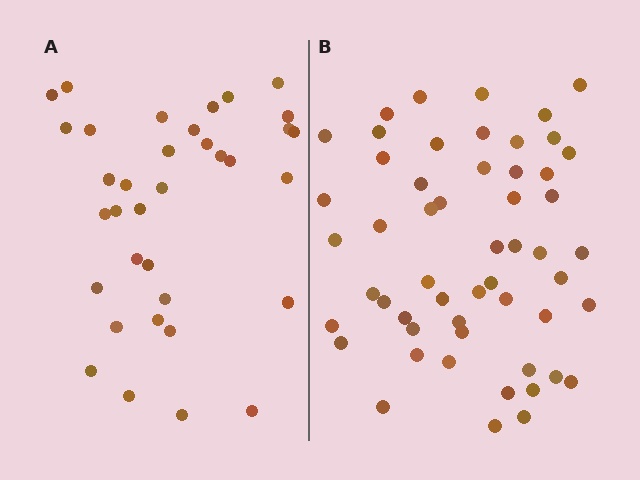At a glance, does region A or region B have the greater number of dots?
Region B (the right region) has more dots.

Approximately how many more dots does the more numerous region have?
Region B has approximately 20 more dots than region A.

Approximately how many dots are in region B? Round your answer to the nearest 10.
About 50 dots. (The exact count is 54, which rounds to 50.)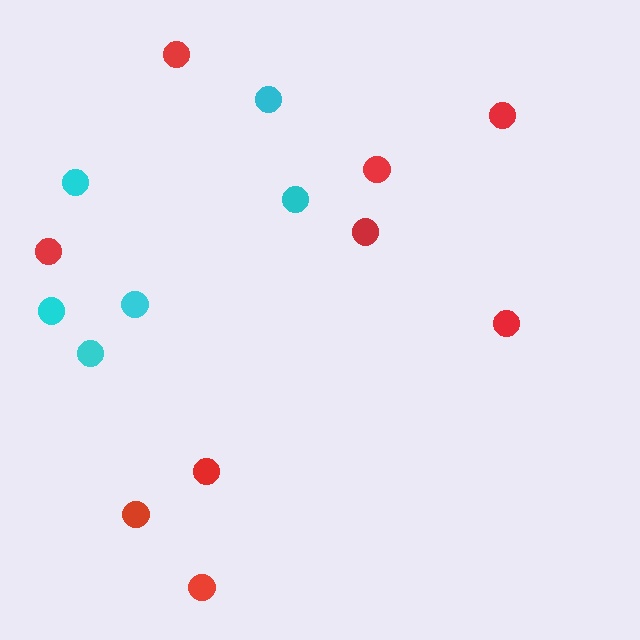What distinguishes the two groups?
There are 2 groups: one group of red circles (9) and one group of cyan circles (6).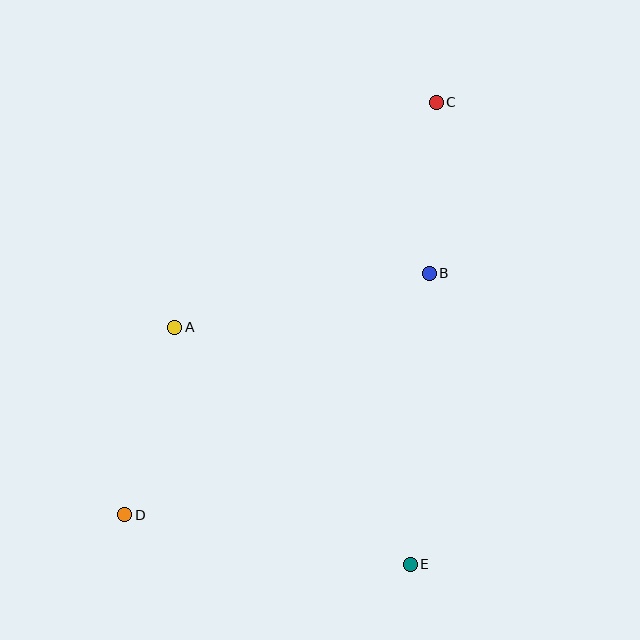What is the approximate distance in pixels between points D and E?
The distance between D and E is approximately 290 pixels.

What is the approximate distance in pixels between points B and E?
The distance between B and E is approximately 292 pixels.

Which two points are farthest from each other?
Points C and D are farthest from each other.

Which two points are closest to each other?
Points B and C are closest to each other.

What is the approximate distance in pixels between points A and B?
The distance between A and B is approximately 260 pixels.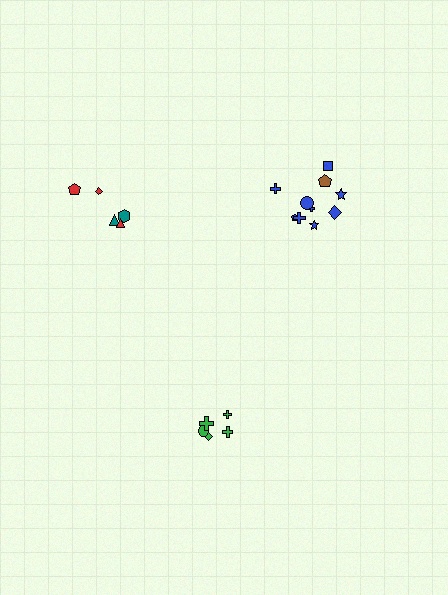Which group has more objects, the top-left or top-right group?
The top-right group.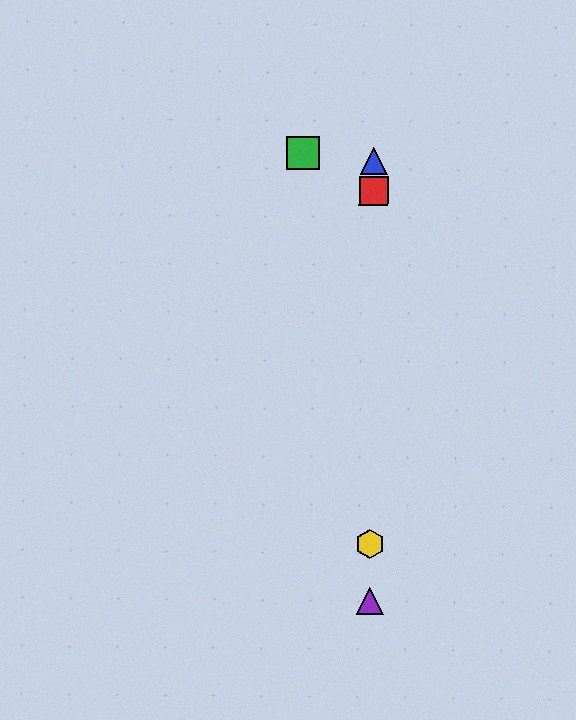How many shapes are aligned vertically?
4 shapes (the red square, the blue triangle, the yellow hexagon, the purple triangle) are aligned vertically.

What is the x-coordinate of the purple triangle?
The purple triangle is at x≈370.